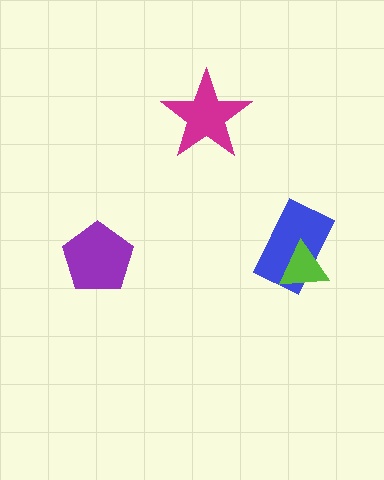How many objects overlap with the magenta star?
0 objects overlap with the magenta star.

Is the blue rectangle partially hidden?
Yes, it is partially covered by another shape.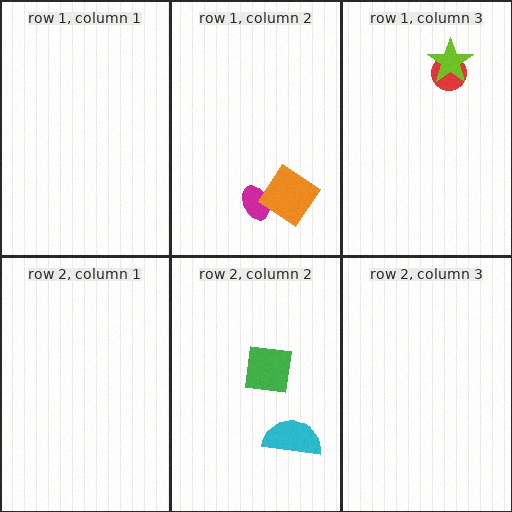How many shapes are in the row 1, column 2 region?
2.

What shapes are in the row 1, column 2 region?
The magenta ellipse, the orange diamond.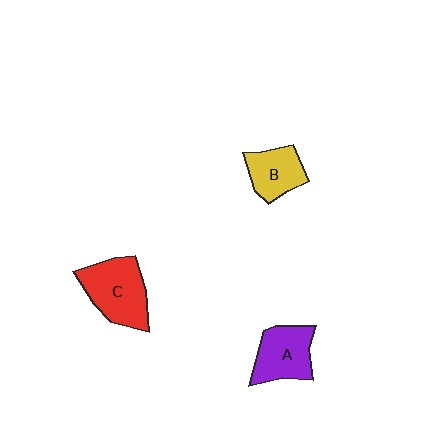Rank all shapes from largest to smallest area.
From largest to smallest: C (red), A (purple), B (yellow).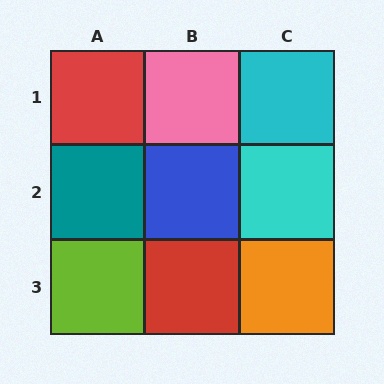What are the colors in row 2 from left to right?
Teal, blue, cyan.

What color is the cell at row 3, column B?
Red.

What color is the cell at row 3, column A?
Lime.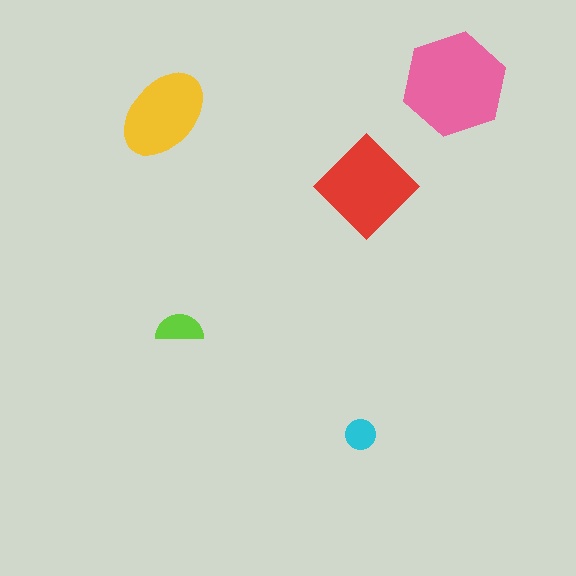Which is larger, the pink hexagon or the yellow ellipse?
The pink hexagon.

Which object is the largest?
The pink hexagon.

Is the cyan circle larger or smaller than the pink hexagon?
Smaller.